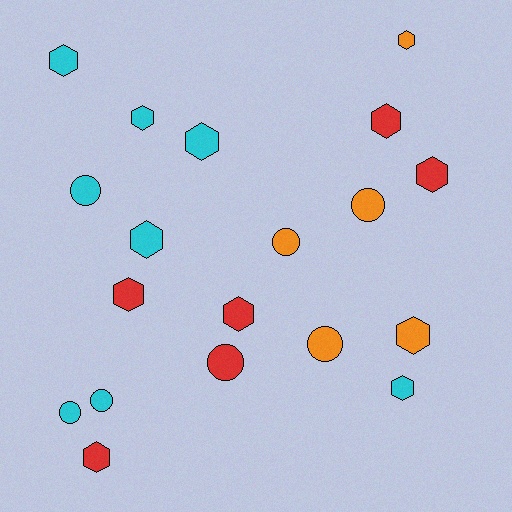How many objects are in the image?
There are 19 objects.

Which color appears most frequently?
Cyan, with 8 objects.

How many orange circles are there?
There are 3 orange circles.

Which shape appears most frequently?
Hexagon, with 12 objects.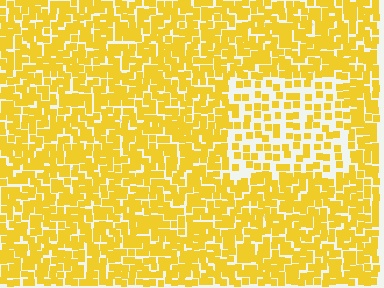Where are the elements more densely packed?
The elements are more densely packed outside the rectangle boundary.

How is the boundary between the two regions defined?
The boundary is defined by a change in element density (approximately 2.0x ratio). All elements are the same color, size, and shape.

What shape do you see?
I see a rectangle.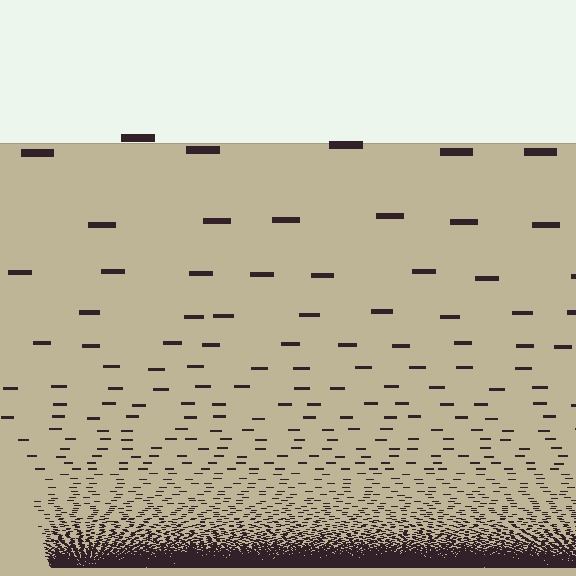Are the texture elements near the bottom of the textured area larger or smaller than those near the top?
Smaller. The gradient is inverted — elements near the bottom are smaller and denser.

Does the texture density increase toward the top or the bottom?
Density increases toward the bottom.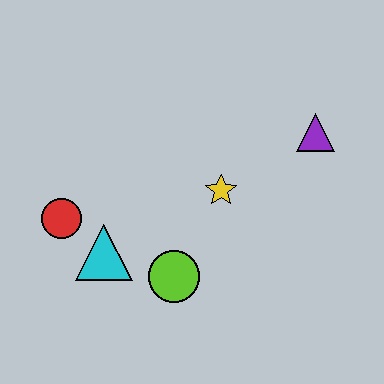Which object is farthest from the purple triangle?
The red circle is farthest from the purple triangle.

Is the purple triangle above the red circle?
Yes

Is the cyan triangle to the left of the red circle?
No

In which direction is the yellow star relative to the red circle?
The yellow star is to the right of the red circle.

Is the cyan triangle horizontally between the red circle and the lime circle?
Yes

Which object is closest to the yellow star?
The lime circle is closest to the yellow star.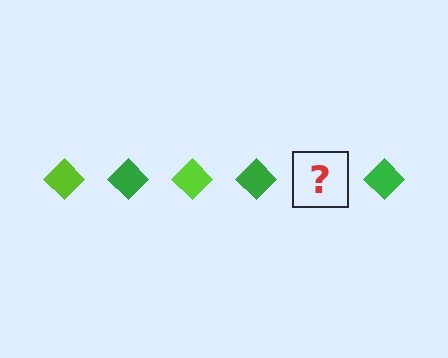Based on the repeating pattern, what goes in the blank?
The blank should be a lime diamond.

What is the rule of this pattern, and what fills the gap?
The rule is that the pattern cycles through lime, green diamonds. The gap should be filled with a lime diamond.